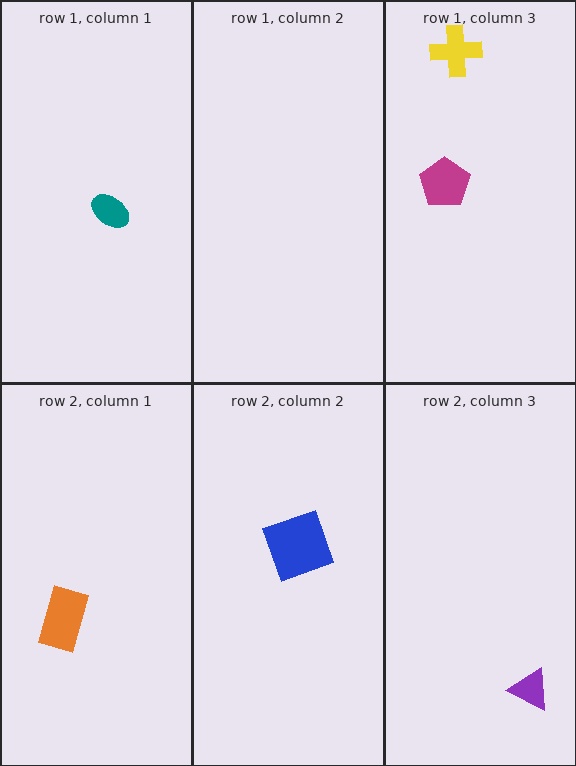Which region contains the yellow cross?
The row 1, column 3 region.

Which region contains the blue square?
The row 2, column 2 region.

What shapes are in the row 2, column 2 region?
The blue square.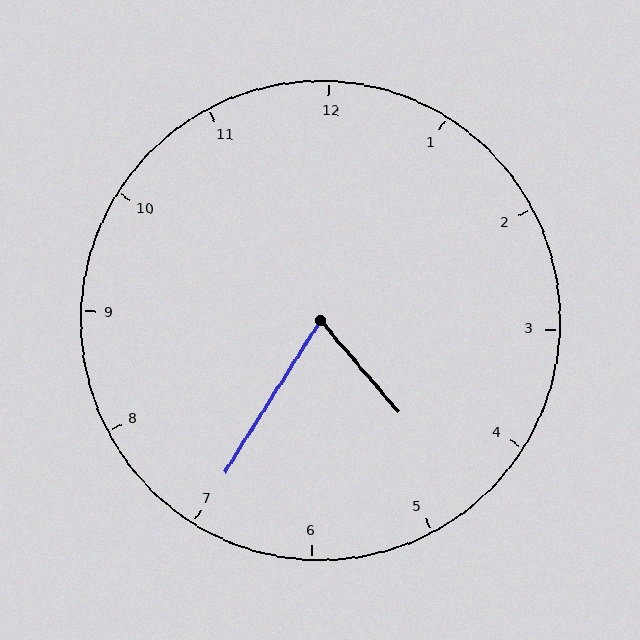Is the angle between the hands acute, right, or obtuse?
It is acute.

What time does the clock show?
4:35.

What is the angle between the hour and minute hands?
Approximately 72 degrees.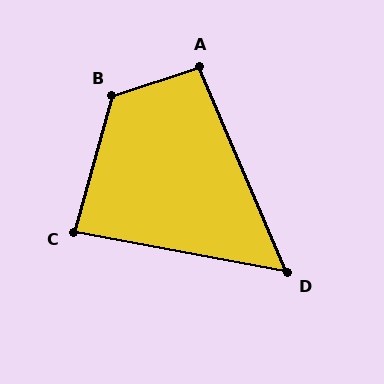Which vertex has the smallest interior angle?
D, at approximately 56 degrees.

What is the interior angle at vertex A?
Approximately 95 degrees (obtuse).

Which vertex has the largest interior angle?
B, at approximately 124 degrees.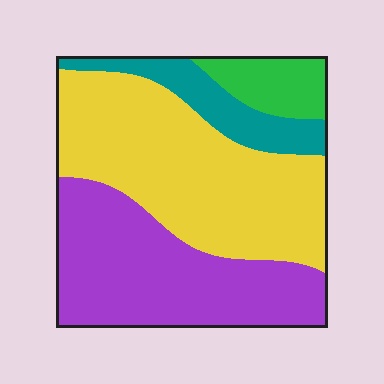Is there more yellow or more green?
Yellow.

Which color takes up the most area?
Yellow, at roughly 45%.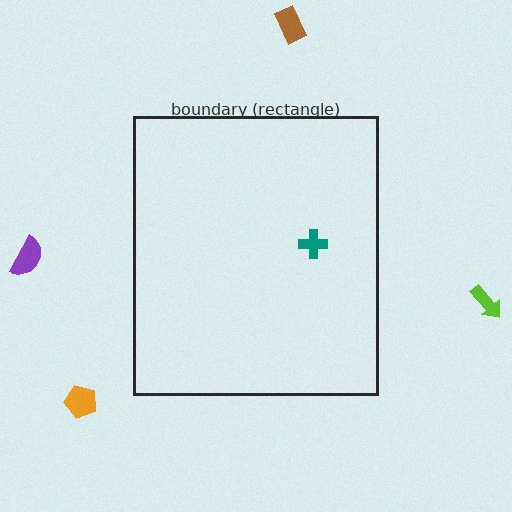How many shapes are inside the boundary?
1 inside, 4 outside.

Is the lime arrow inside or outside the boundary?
Outside.